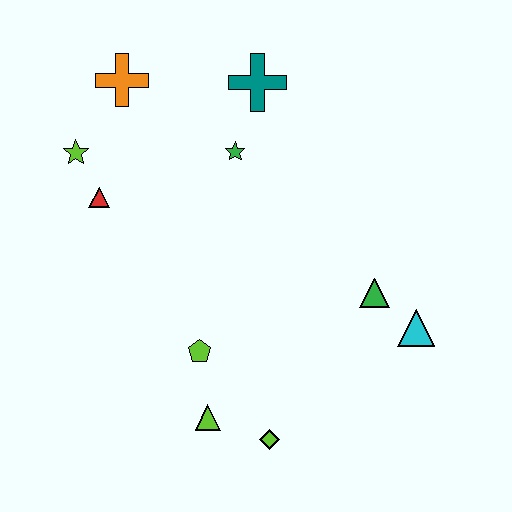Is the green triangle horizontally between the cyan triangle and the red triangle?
Yes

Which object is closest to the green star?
The teal cross is closest to the green star.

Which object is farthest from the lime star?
The cyan triangle is farthest from the lime star.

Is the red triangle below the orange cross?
Yes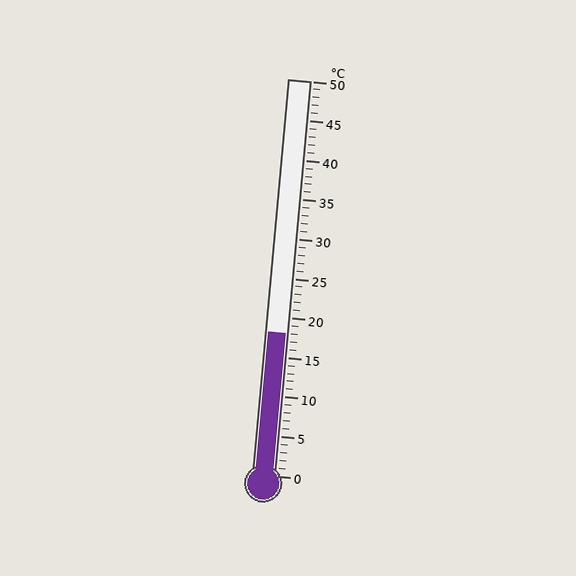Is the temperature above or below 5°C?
The temperature is above 5°C.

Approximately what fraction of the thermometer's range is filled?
The thermometer is filled to approximately 35% of its range.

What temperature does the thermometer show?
The thermometer shows approximately 18°C.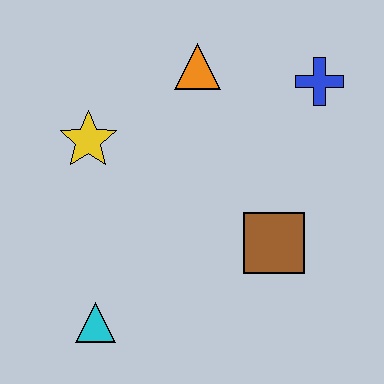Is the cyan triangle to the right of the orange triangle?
No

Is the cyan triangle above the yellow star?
No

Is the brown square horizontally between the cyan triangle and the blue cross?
Yes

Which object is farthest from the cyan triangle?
The blue cross is farthest from the cyan triangle.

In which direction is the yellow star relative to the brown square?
The yellow star is to the left of the brown square.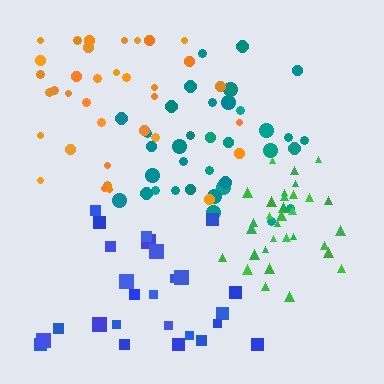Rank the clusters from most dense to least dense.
green, teal, orange, blue.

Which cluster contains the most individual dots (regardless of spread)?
Teal (35).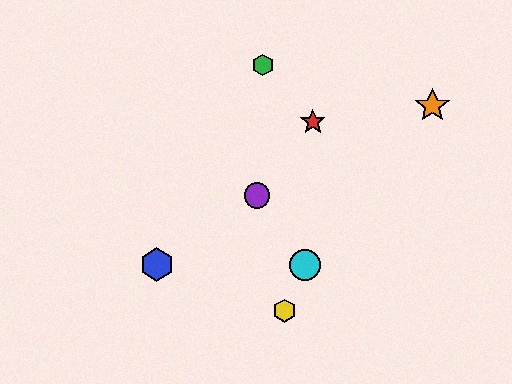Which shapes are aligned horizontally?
The blue hexagon, the cyan circle are aligned horizontally.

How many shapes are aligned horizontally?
2 shapes (the blue hexagon, the cyan circle) are aligned horizontally.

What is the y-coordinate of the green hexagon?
The green hexagon is at y≈65.